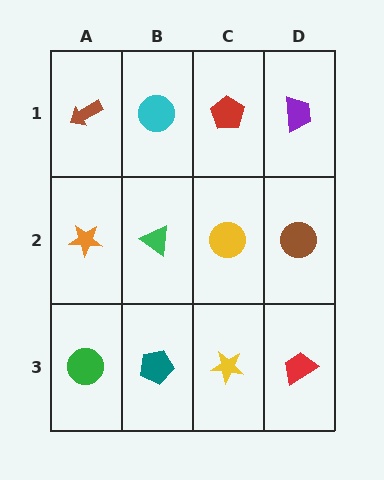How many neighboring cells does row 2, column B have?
4.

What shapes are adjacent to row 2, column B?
A cyan circle (row 1, column B), a teal pentagon (row 3, column B), an orange star (row 2, column A), a yellow circle (row 2, column C).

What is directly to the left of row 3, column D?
A yellow star.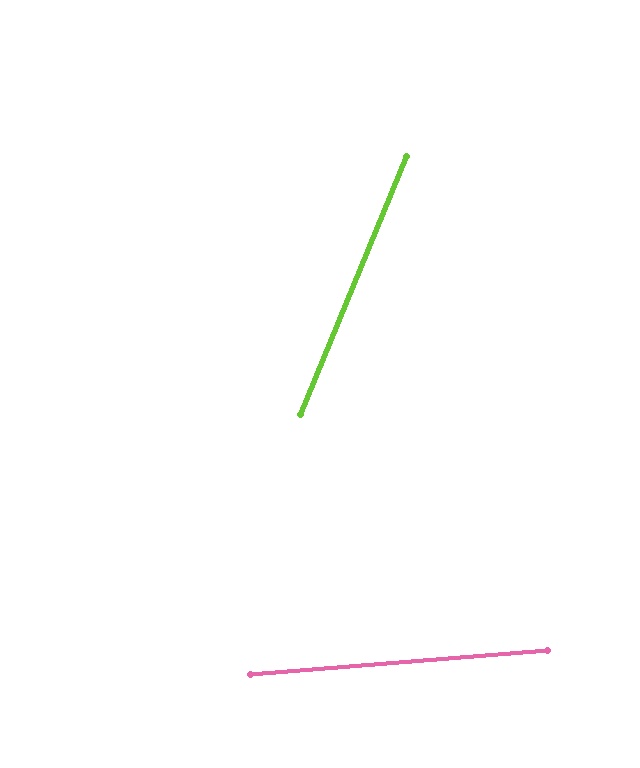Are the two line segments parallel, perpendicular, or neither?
Neither parallel nor perpendicular — they differ by about 63°.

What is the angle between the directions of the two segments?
Approximately 63 degrees.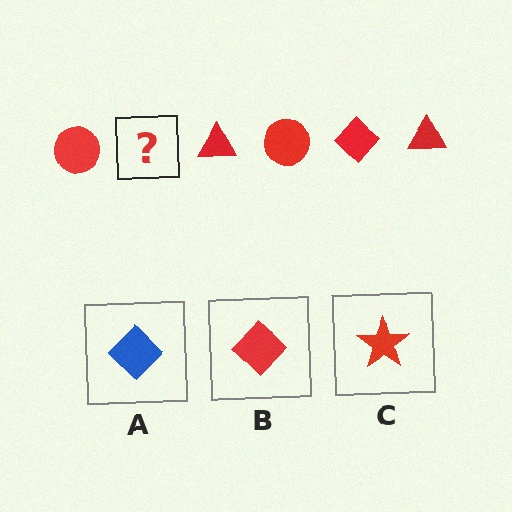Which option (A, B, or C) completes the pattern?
B.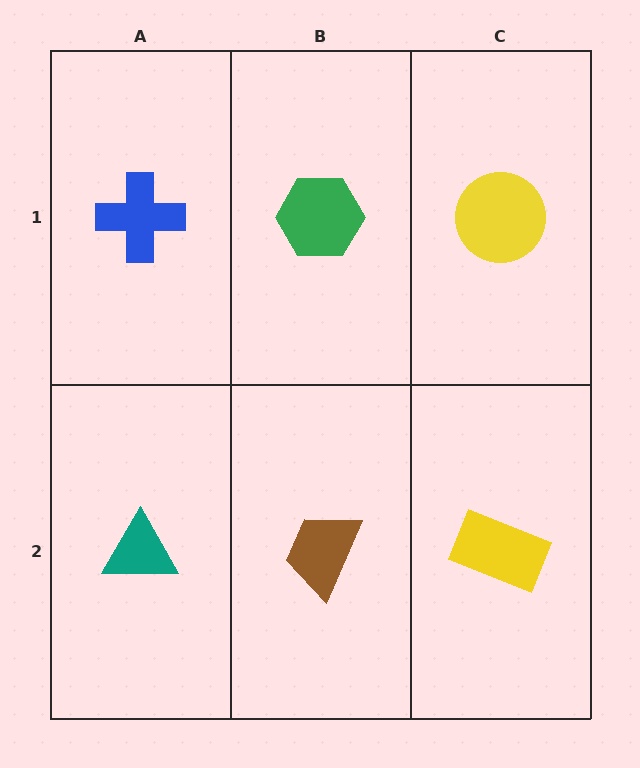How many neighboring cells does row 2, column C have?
2.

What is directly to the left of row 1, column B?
A blue cross.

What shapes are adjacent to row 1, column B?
A brown trapezoid (row 2, column B), a blue cross (row 1, column A), a yellow circle (row 1, column C).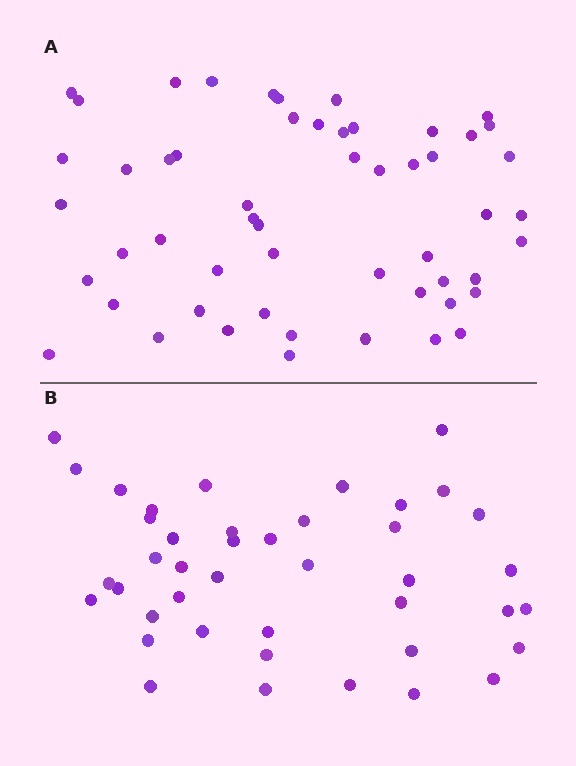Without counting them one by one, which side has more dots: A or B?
Region A (the top region) has more dots.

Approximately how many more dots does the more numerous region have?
Region A has roughly 12 or so more dots than region B.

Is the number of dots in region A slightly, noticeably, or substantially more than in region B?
Region A has noticeably more, but not dramatically so. The ratio is roughly 1.3 to 1.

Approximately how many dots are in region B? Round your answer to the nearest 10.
About 40 dots. (The exact count is 42, which rounds to 40.)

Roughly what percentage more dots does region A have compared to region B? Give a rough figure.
About 30% more.